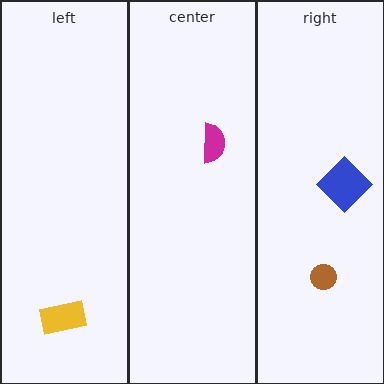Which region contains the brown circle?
The right region.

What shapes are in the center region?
The magenta semicircle.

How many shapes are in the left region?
1.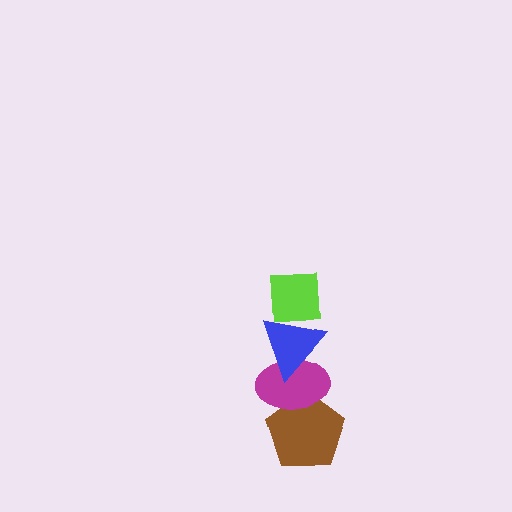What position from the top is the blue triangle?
The blue triangle is 2nd from the top.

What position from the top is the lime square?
The lime square is 1st from the top.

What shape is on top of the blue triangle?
The lime square is on top of the blue triangle.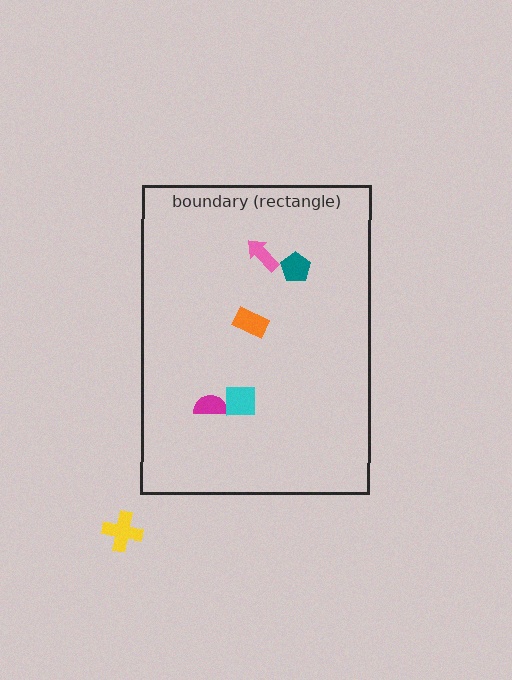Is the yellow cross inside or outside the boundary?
Outside.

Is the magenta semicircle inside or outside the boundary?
Inside.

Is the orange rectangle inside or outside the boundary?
Inside.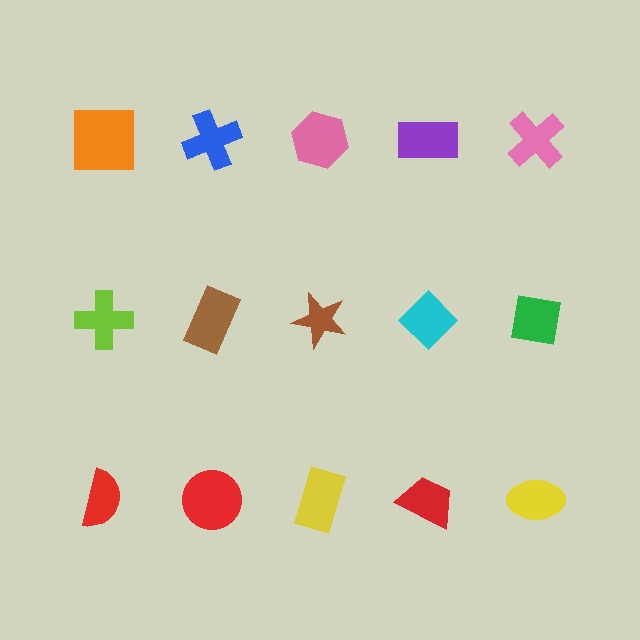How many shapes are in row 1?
5 shapes.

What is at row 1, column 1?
An orange square.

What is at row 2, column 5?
A green square.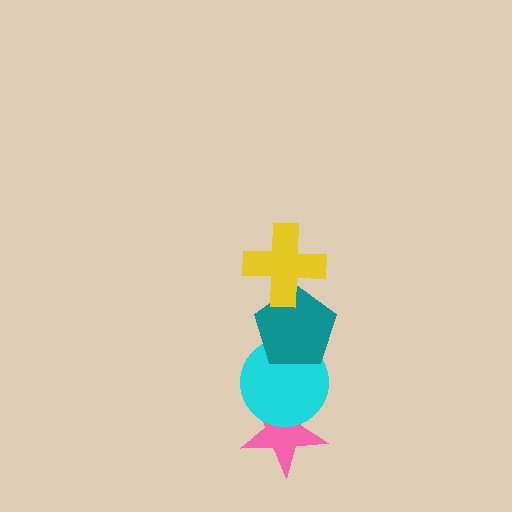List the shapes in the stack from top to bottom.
From top to bottom: the yellow cross, the teal pentagon, the cyan circle, the pink star.